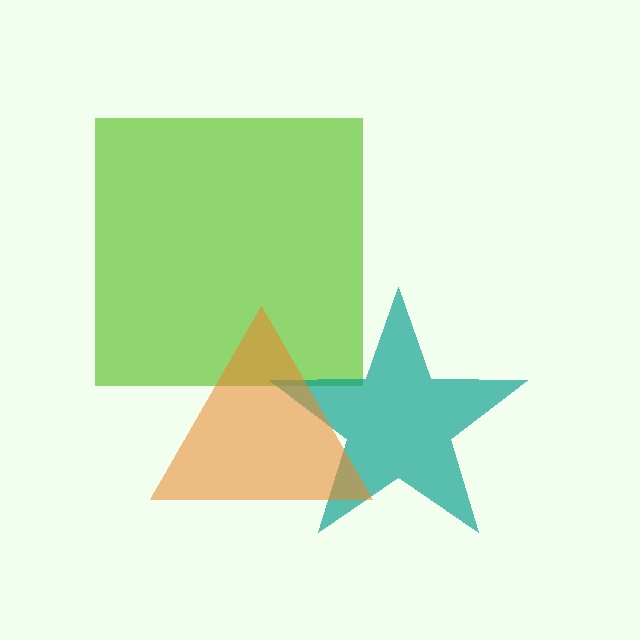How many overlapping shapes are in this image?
There are 3 overlapping shapes in the image.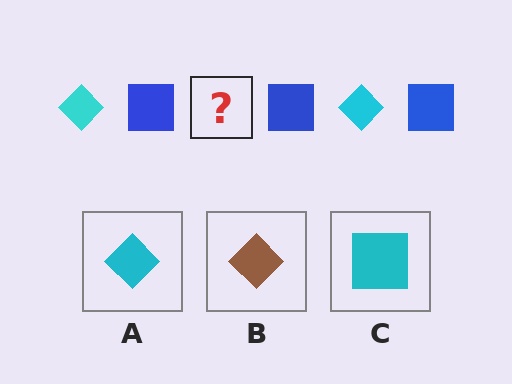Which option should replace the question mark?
Option A.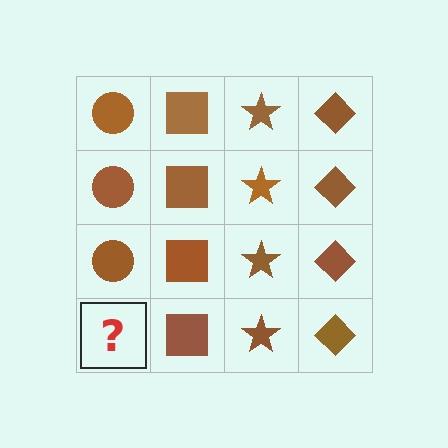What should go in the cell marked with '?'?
The missing cell should contain a brown circle.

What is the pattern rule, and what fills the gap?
The rule is that each column has a consistent shape. The gap should be filled with a brown circle.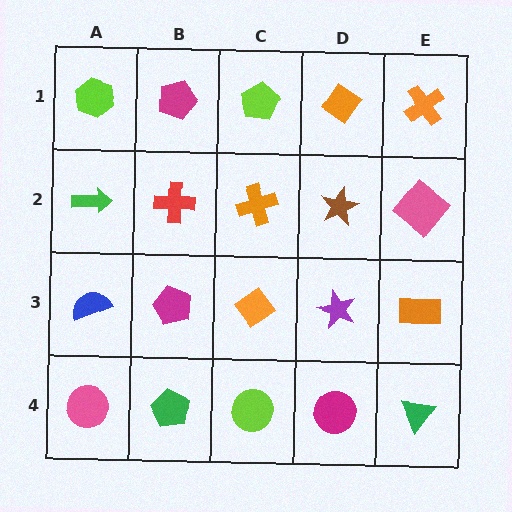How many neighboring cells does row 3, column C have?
4.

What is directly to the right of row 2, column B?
An orange cross.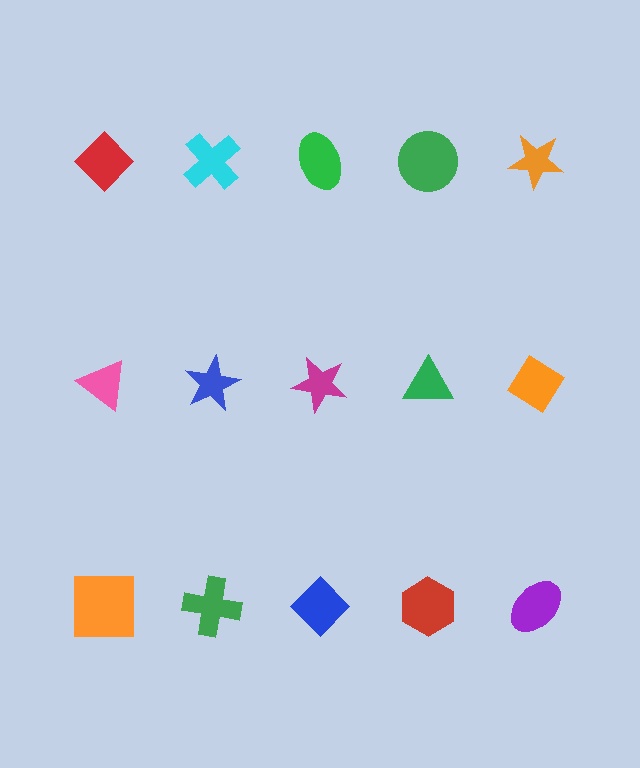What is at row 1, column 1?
A red diamond.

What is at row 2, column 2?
A blue star.